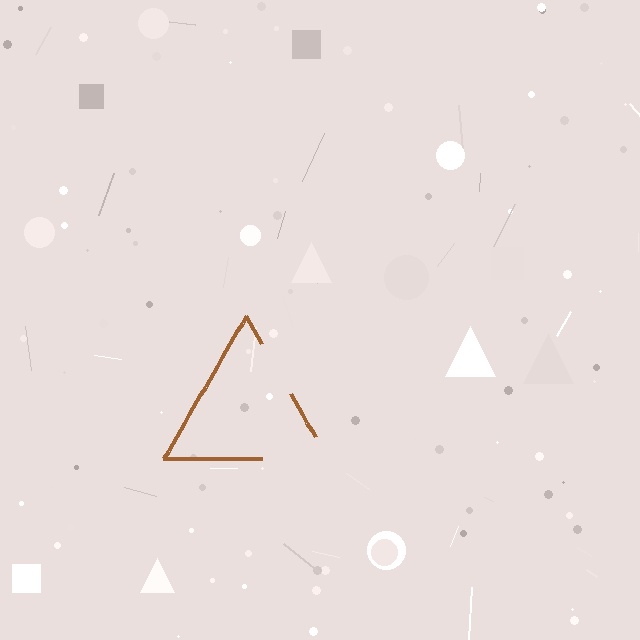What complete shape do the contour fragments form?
The contour fragments form a triangle.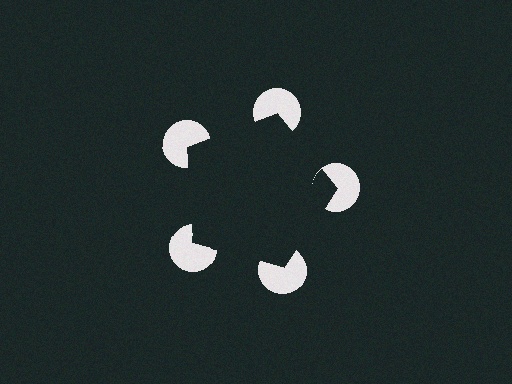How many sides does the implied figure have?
5 sides.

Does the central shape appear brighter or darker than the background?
It typically appears slightly darker than the background, even though no actual brightness change is drawn.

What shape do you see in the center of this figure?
An illusory pentagon — its edges are inferred from the aligned wedge cuts in the pac-man discs, not physically drawn.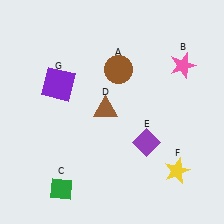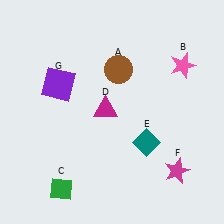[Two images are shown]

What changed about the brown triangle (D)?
In Image 1, D is brown. In Image 2, it changed to magenta.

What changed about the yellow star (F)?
In Image 1, F is yellow. In Image 2, it changed to magenta.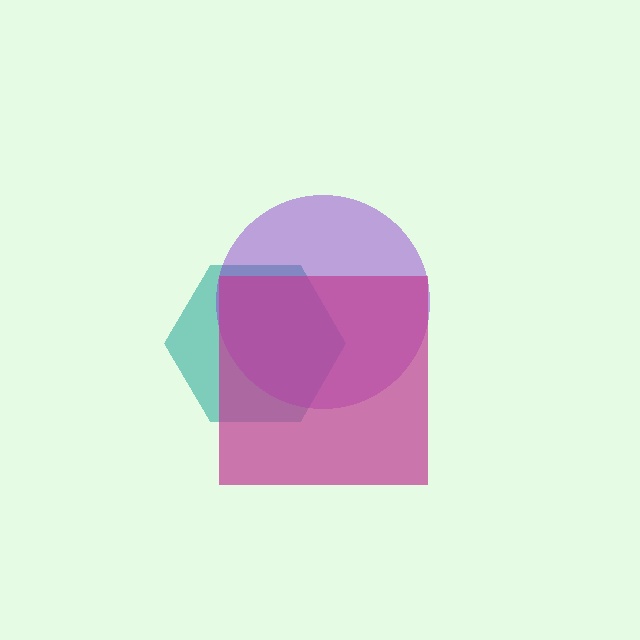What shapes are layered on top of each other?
The layered shapes are: a teal hexagon, a purple circle, a magenta square.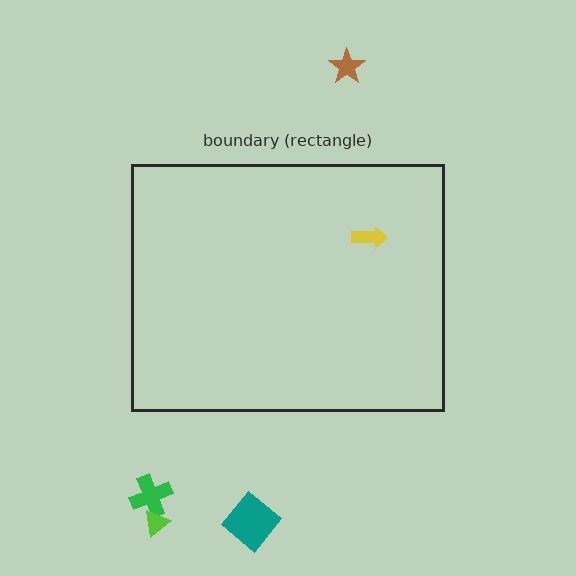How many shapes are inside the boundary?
1 inside, 4 outside.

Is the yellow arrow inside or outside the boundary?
Inside.